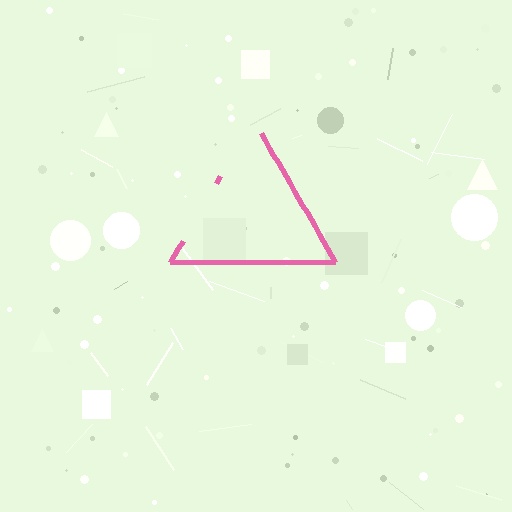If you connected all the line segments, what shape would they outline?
They would outline a triangle.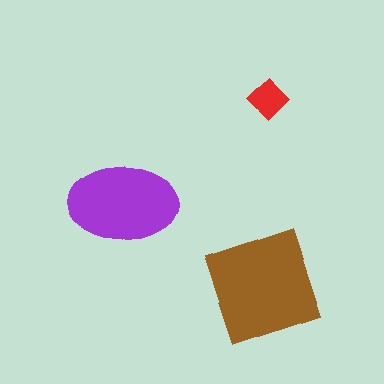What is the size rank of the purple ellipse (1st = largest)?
2nd.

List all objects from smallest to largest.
The red diamond, the purple ellipse, the brown square.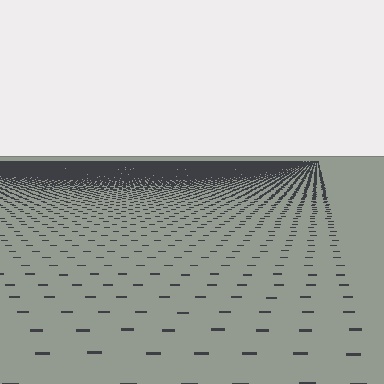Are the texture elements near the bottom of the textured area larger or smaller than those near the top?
Larger. Near the bottom, elements are closer to the viewer and appear at a bigger on-screen size.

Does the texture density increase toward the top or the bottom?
Density increases toward the top.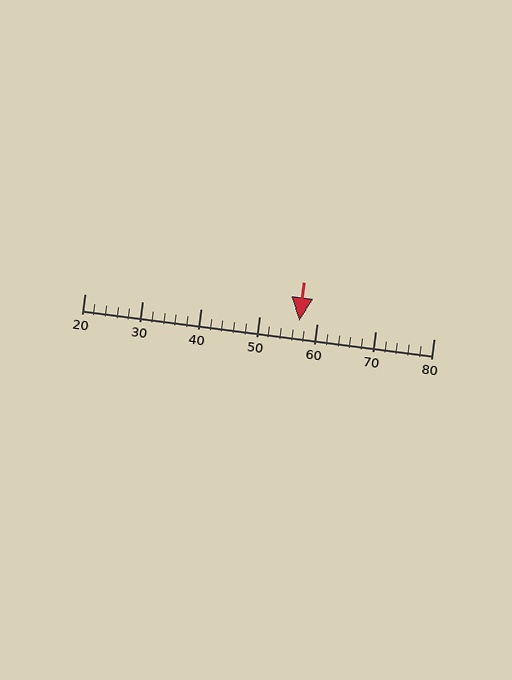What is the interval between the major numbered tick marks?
The major tick marks are spaced 10 units apart.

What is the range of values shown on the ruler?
The ruler shows values from 20 to 80.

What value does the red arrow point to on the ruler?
The red arrow points to approximately 57.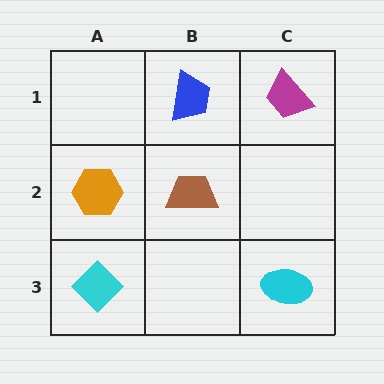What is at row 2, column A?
An orange hexagon.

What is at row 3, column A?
A cyan diamond.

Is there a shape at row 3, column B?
No, that cell is empty.